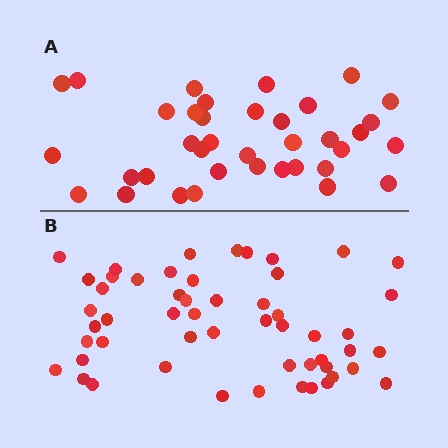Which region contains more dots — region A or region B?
Region B (the bottom region) has more dots.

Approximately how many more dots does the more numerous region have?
Region B has approximately 15 more dots than region A.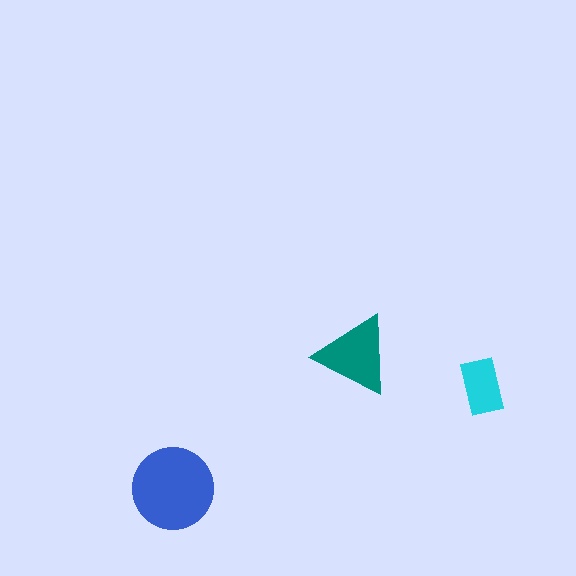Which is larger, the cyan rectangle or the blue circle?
The blue circle.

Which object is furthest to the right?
The cyan rectangle is rightmost.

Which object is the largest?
The blue circle.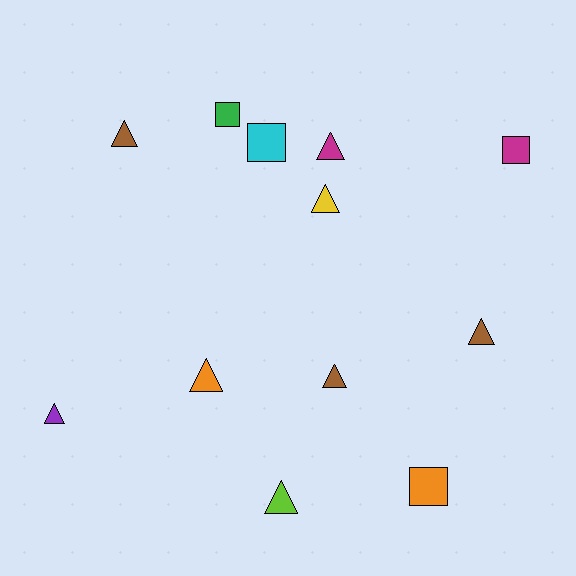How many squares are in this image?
There are 4 squares.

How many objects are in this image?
There are 12 objects.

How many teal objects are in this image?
There are no teal objects.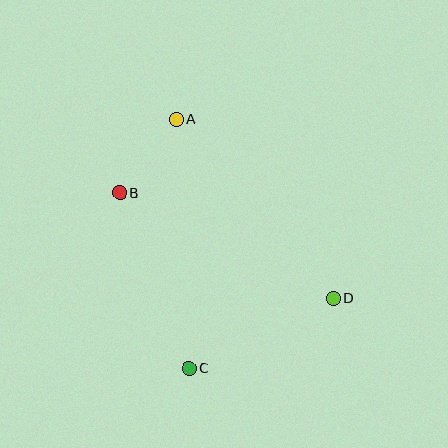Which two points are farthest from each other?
Points A and C are farthest from each other.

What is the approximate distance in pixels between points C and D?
The distance between C and D is approximately 161 pixels.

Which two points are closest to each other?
Points A and B are closest to each other.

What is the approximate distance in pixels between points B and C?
The distance between B and C is approximately 189 pixels.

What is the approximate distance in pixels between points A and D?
The distance between A and D is approximately 238 pixels.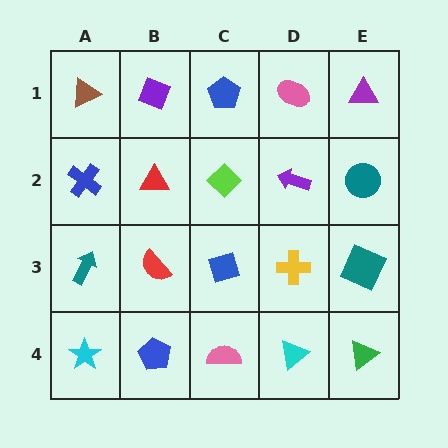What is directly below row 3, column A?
A cyan star.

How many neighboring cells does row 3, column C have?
4.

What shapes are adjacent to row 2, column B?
A purple diamond (row 1, column B), a red semicircle (row 3, column B), a blue cross (row 2, column A), a lime diamond (row 2, column C).